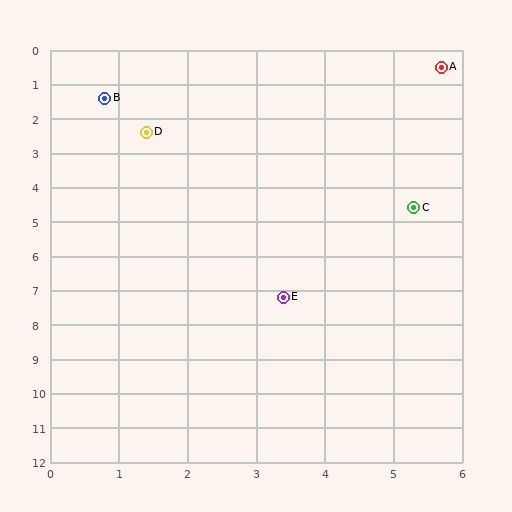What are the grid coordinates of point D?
Point D is at approximately (1.4, 2.4).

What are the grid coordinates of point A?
Point A is at approximately (5.7, 0.5).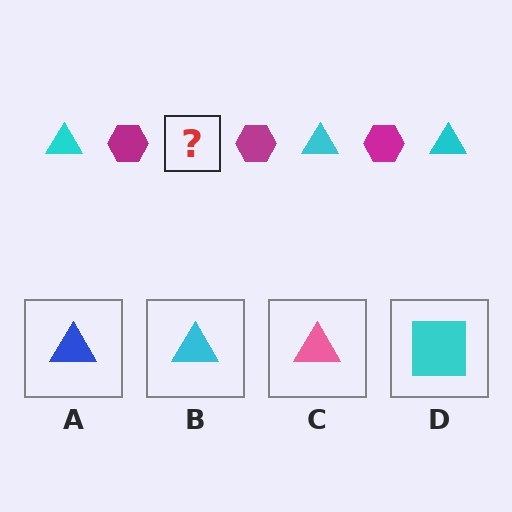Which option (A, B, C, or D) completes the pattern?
B.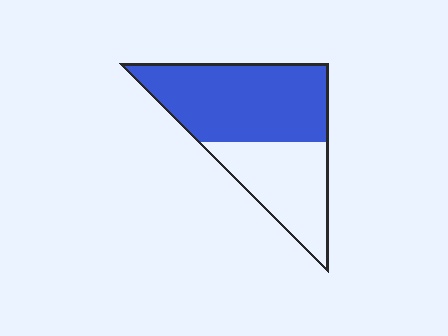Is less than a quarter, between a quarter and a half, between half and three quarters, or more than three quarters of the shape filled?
Between half and three quarters.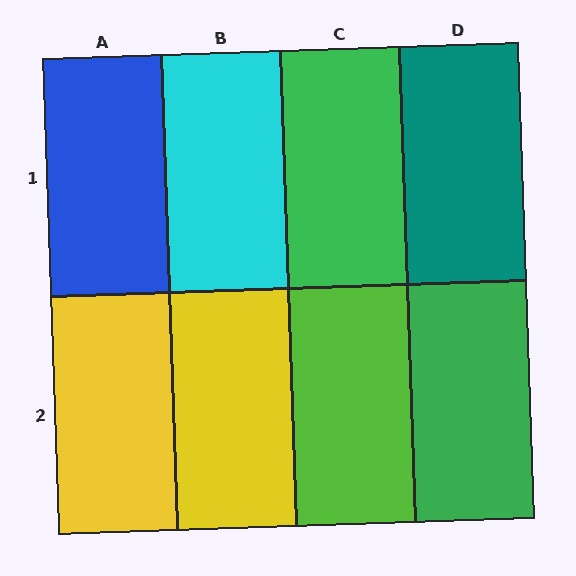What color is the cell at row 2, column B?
Yellow.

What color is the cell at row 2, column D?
Green.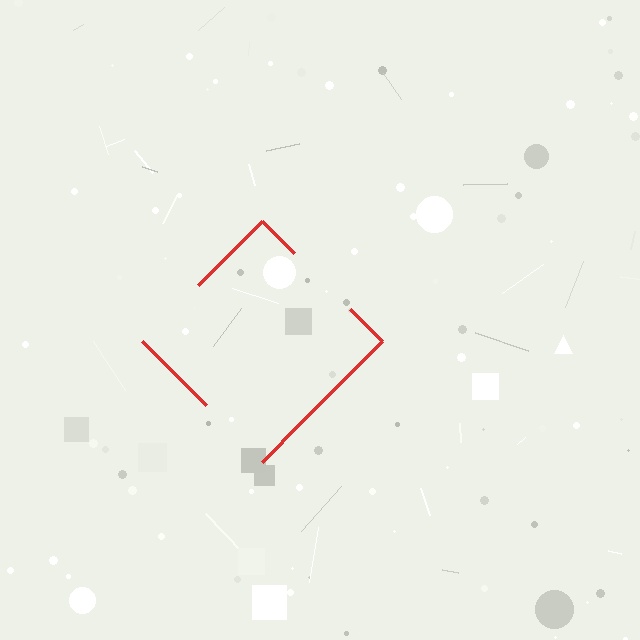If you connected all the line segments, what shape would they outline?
They would outline a diamond.